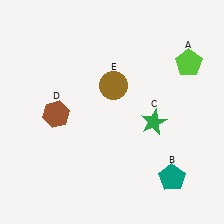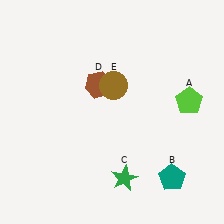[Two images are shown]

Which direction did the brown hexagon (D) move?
The brown hexagon (D) moved right.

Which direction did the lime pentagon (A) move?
The lime pentagon (A) moved down.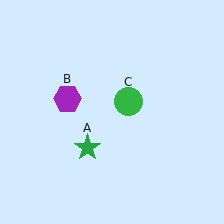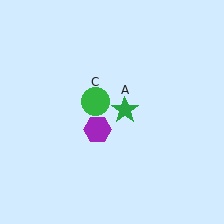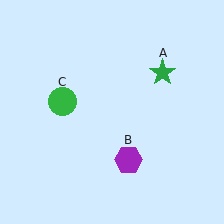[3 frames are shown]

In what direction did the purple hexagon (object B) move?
The purple hexagon (object B) moved down and to the right.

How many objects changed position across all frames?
3 objects changed position: green star (object A), purple hexagon (object B), green circle (object C).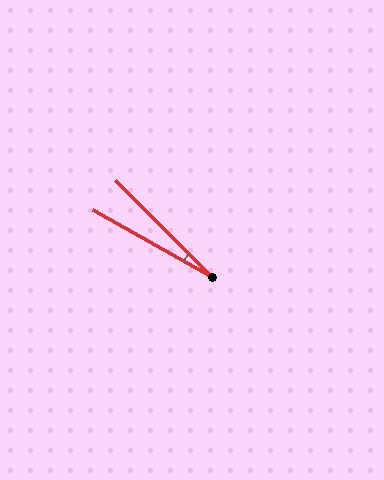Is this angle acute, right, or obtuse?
It is acute.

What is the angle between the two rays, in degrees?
Approximately 16 degrees.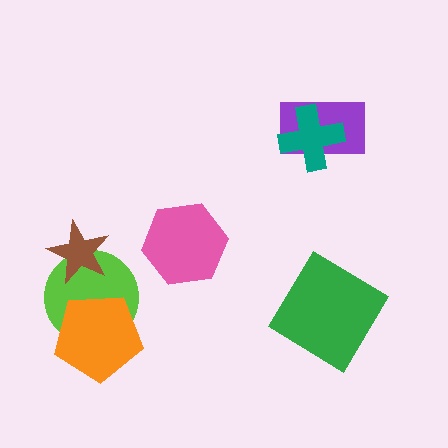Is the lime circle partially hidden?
Yes, it is partially covered by another shape.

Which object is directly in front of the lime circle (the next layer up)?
The orange pentagon is directly in front of the lime circle.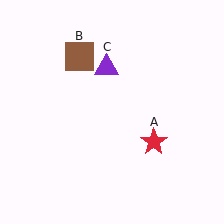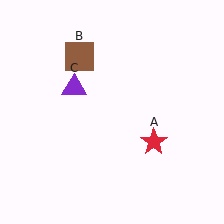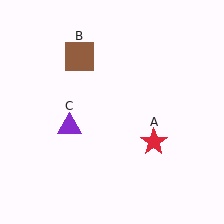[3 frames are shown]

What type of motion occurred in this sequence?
The purple triangle (object C) rotated counterclockwise around the center of the scene.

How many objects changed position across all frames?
1 object changed position: purple triangle (object C).